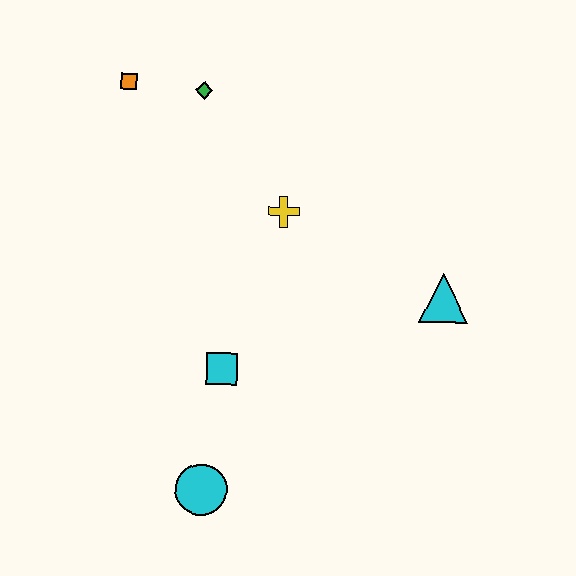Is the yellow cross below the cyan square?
No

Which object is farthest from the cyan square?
The orange square is farthest from the cyan square.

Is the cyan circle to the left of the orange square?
No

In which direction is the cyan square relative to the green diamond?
The cyan square is below the green diamond.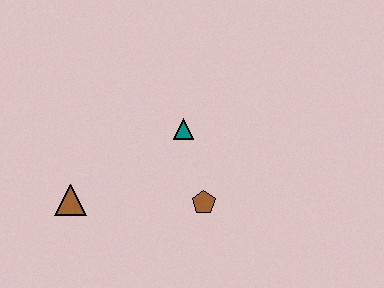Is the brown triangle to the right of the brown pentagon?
No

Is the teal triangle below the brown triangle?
No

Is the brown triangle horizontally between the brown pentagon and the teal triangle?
No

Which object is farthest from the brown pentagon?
The brown triangle is farthest from the brown pentagon.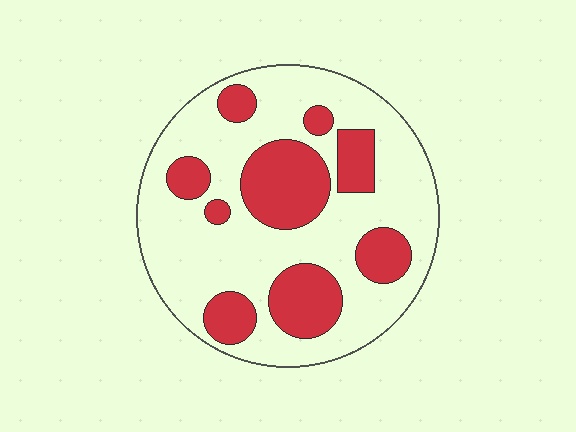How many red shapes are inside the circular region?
9.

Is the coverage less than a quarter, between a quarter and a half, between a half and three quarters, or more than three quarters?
Between a quarter and a half.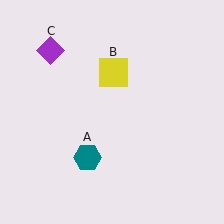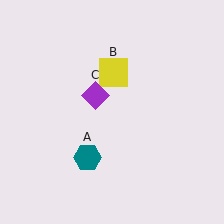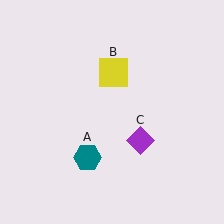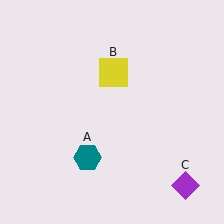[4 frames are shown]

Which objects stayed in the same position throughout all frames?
Teal hexagon (object A) and yellow square (object B) remained stationary.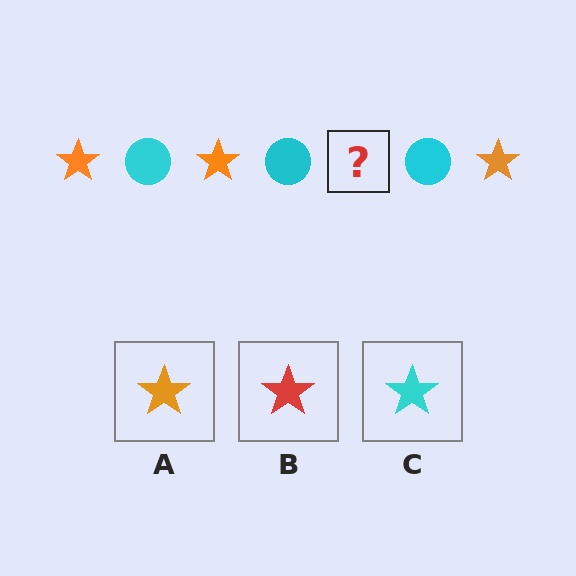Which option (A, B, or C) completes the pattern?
A.